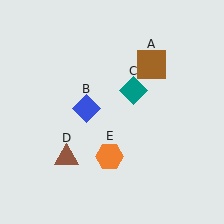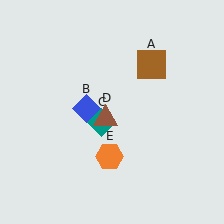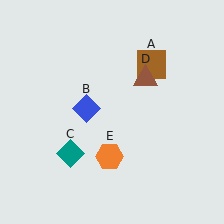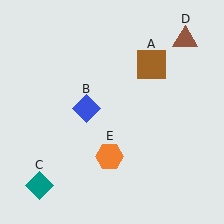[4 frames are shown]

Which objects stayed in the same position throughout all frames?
Brown square (object A) and blue diamond (object B) and orange hexagon (object E) remained stationary.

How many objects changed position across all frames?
2 objects changed position: teal diamond (object C), brown triangle (object D).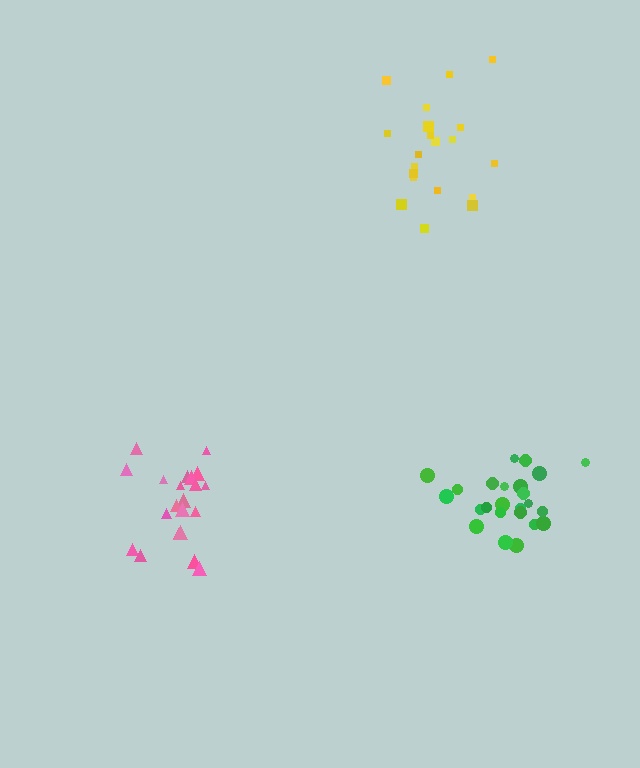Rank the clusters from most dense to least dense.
green, pink, yellow.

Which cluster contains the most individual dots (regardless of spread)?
Green (24).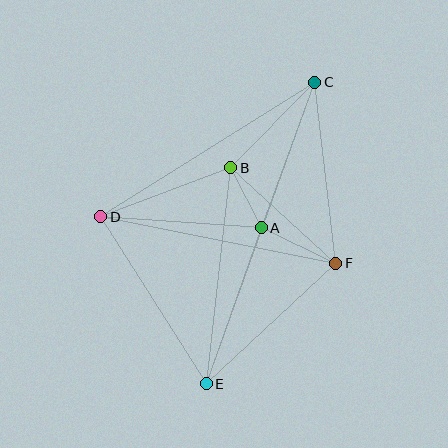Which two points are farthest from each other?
Points C and E are farthest from each other.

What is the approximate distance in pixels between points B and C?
The distance between B and C is approximately 120 pixels.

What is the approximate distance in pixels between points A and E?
The distance between A and E is approximately 165 pixels.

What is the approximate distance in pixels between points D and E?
The distance between D and E is approximately 197 pixels.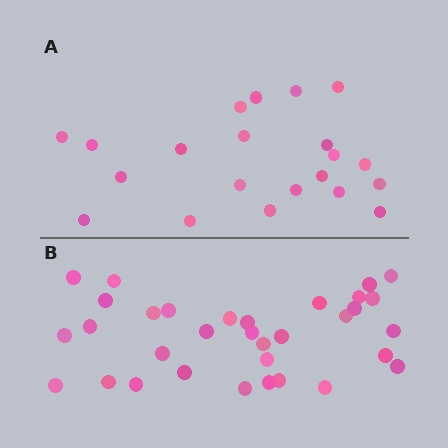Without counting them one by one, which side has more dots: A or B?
Region B (the bottom region) has more dots.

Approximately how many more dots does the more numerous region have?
Region B has roughly 12 or so more dots than region A.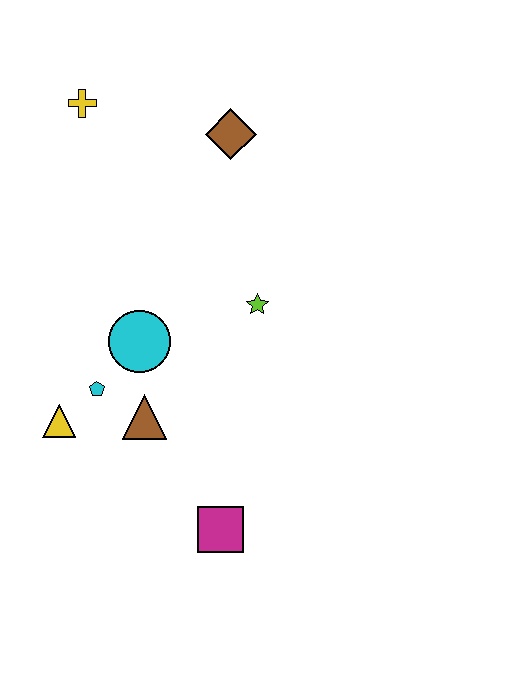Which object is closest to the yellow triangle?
The cyan pentagon is closest to the yellow triangle.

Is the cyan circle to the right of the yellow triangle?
Yes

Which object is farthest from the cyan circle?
The yellow cross is farthest from the cyan circle.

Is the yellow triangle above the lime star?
No